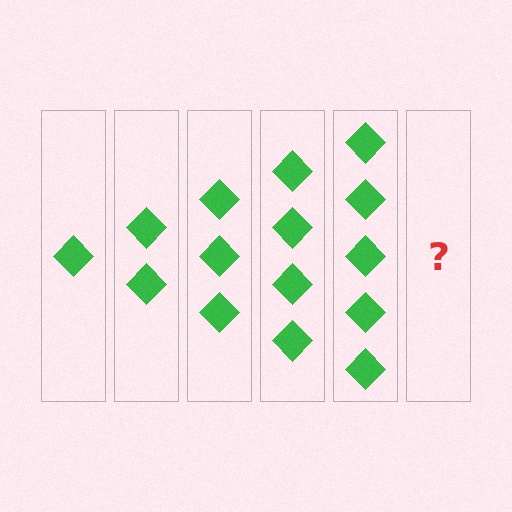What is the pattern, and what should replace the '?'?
The pattern is that each step adds one more diamond. The '?' should be 6 diamonds.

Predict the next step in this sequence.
The next step is 6 diamonds.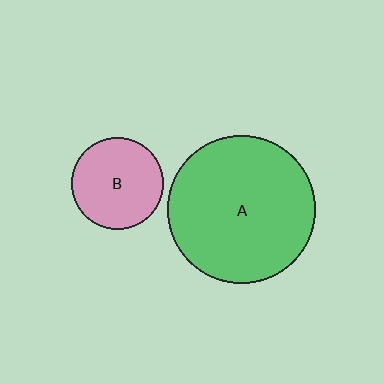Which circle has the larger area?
Circle A (green).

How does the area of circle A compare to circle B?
Approximately 2.6 times.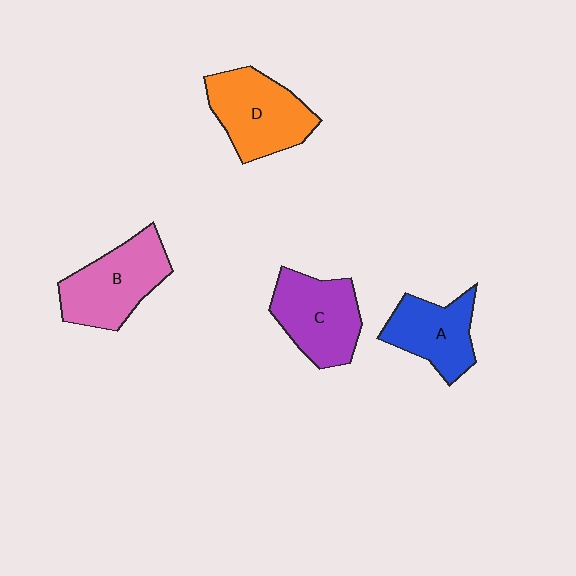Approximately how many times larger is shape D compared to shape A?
Approximately 1.3 times.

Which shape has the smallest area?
Shape A (blue).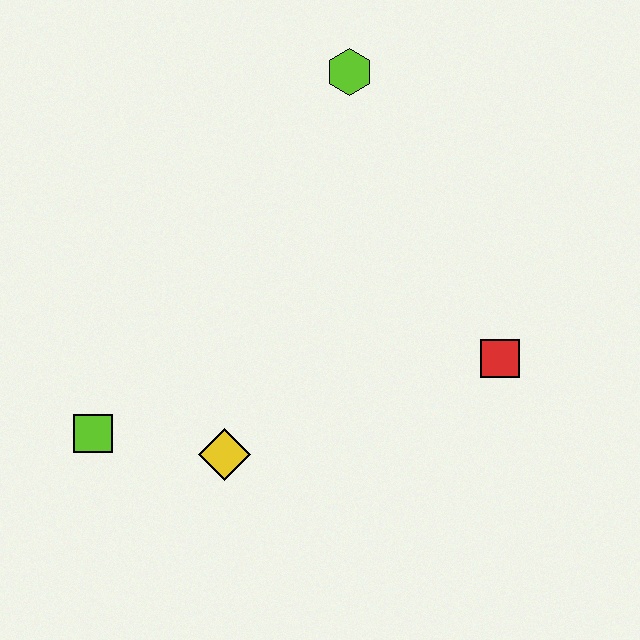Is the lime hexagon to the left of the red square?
Yes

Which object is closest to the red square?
The yellow diamond is closest to the red square.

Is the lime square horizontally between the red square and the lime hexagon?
No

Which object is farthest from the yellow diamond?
The lime hexagon is farthest from the yellow diamond.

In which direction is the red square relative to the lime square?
The red square is to the right of the lime square.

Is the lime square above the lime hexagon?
No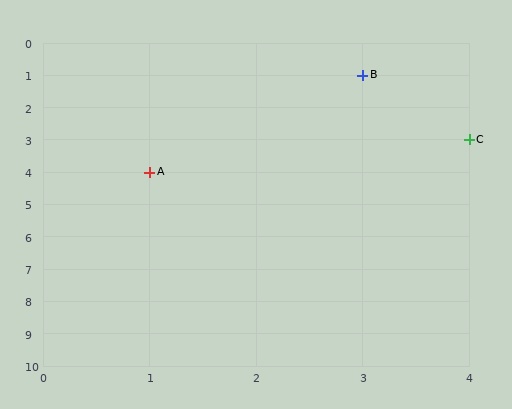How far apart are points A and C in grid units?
Points A and C are 3 columns and 1 row apart (about 3.2 grid units diagonally).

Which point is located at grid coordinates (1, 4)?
Point A is at (1, 4).